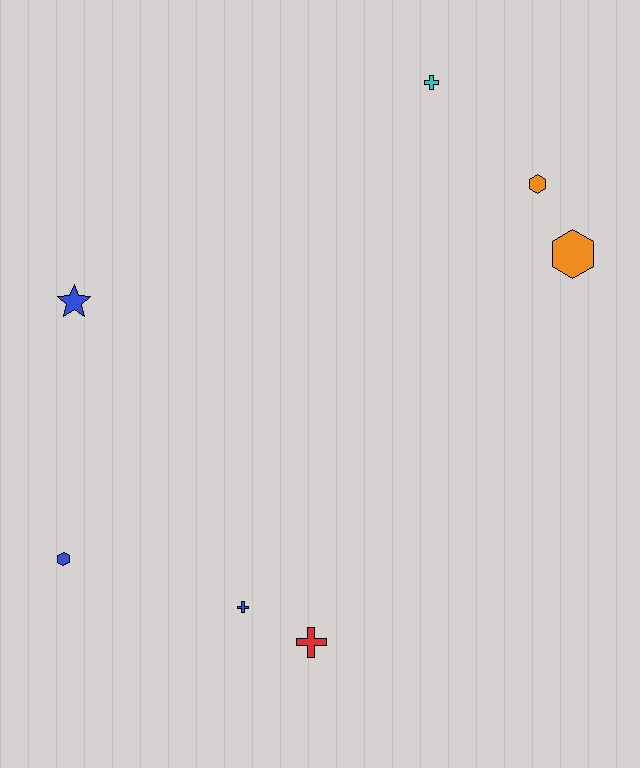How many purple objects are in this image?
There are no purple objects.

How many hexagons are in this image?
There are 3 hexagons.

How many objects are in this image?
There are 7 objects.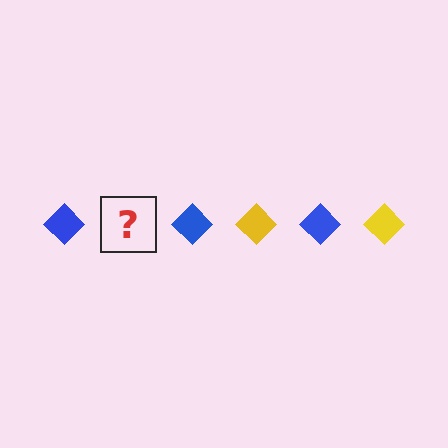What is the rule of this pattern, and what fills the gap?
The rule is that the pattern cycles through blue, yellow diamonds. The gap should be filled with a yellow diamond.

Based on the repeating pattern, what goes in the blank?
The blank should be a yellow diamond.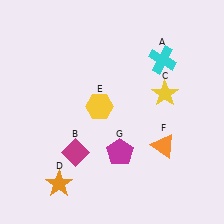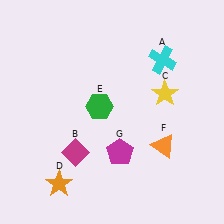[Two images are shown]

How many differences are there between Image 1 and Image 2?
There is 1 difference between the two images.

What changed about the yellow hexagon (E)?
In Image 1, E is yellow. In Image 2, it changed to green.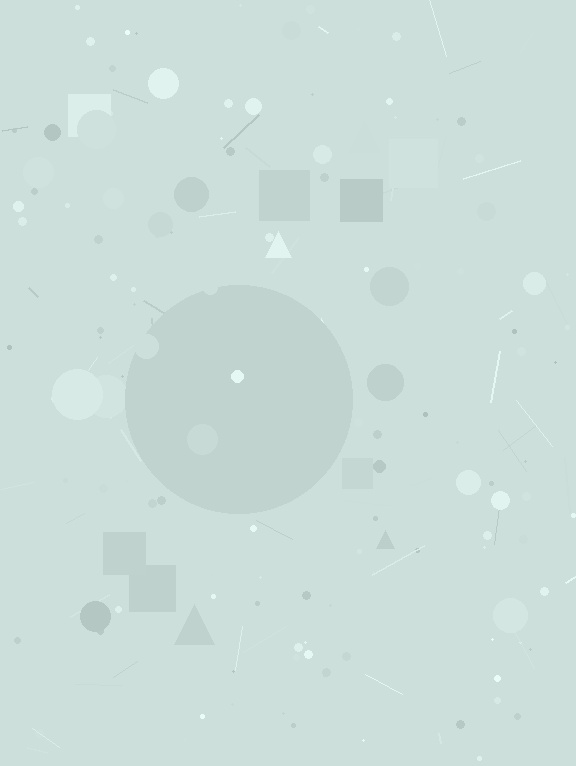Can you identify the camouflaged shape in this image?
The camouflaged shape is a circle.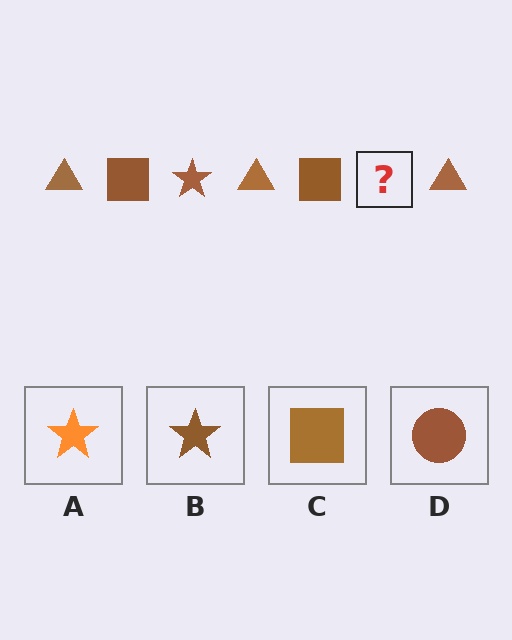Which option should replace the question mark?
Option B.